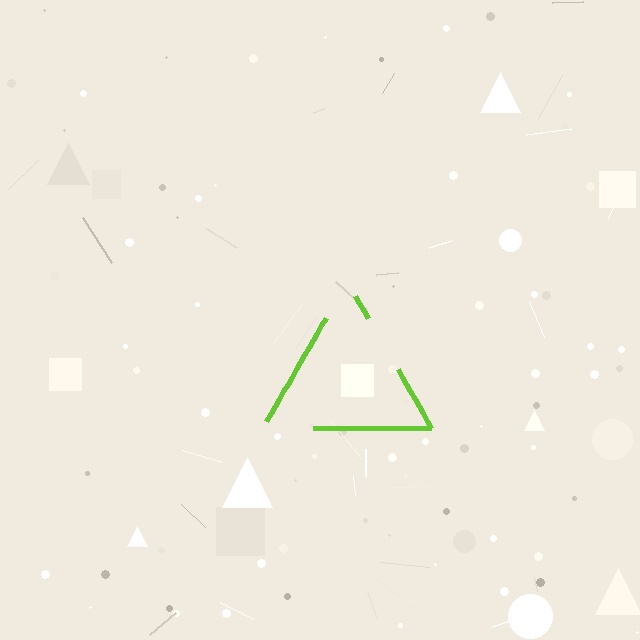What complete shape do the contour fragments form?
The contour fragments form a triangle.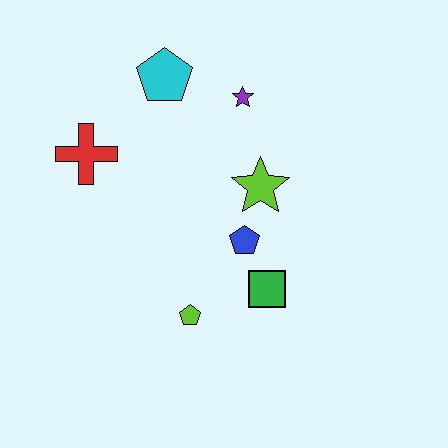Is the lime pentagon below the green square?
Yes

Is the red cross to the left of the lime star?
Yes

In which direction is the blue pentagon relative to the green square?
The blue pentagon is above the green square.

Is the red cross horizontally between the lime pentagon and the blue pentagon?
No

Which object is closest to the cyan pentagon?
The purple star is closest to the cyan pentagon.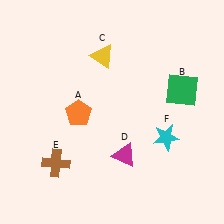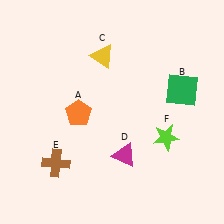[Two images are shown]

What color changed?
The star (F) changed from cyan in Image 1 to lime in Image 2.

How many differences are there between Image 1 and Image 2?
There is 1 difference between the two images.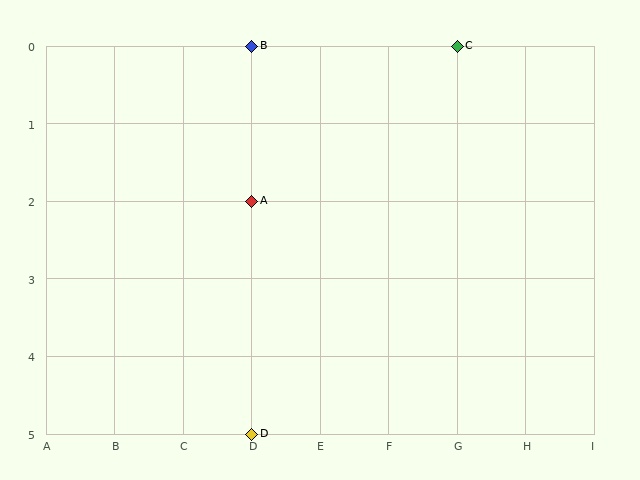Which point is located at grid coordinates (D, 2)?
Point A is at (D, 2).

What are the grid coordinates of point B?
Point B is at grid coordinates (D, 0).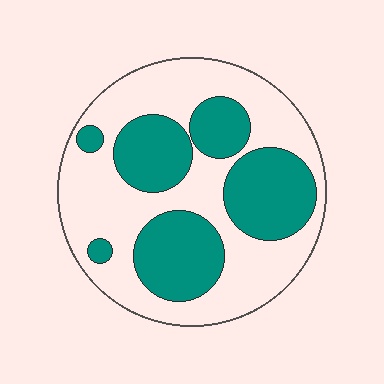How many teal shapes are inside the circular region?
6.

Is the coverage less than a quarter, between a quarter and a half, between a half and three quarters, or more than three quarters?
Between a quarter and a half.